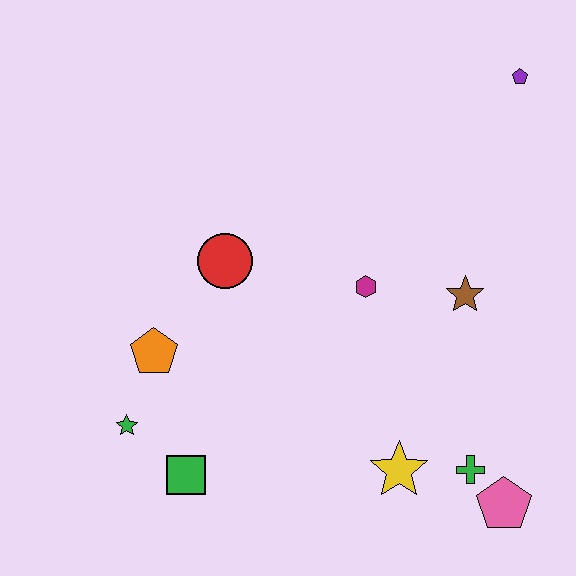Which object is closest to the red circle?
The orange pentagon is closest to the red circle.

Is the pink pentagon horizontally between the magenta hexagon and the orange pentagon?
No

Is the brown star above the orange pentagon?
Yes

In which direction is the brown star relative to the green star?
The brown star is to the right of the green star.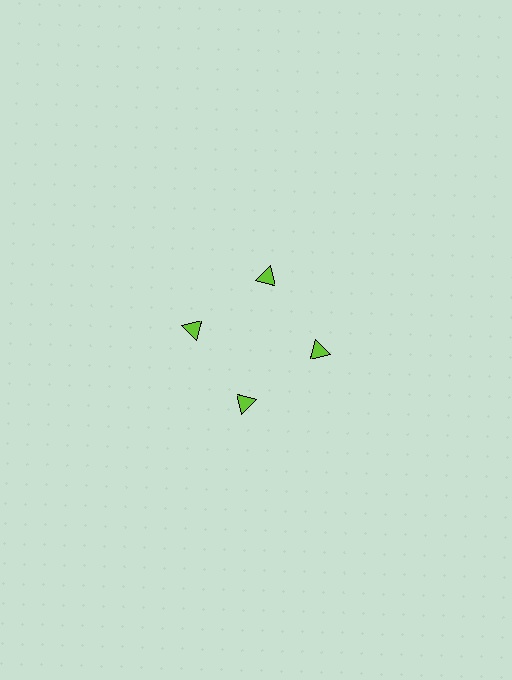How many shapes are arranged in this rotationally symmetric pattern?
There are 4 shapes, arranged in 4 groups of 1.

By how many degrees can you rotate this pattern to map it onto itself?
The pattern maps onto itself every 90 degrees of rotation.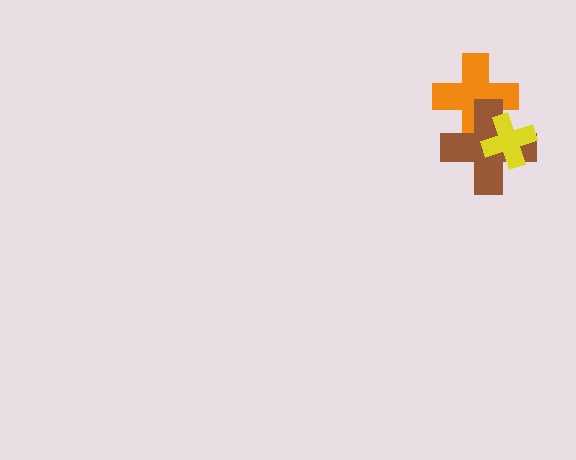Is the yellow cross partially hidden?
No, no other shape covers it.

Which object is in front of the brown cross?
The yellow cross is in front of the brown cross.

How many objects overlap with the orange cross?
2 objects overlap with the orange cross.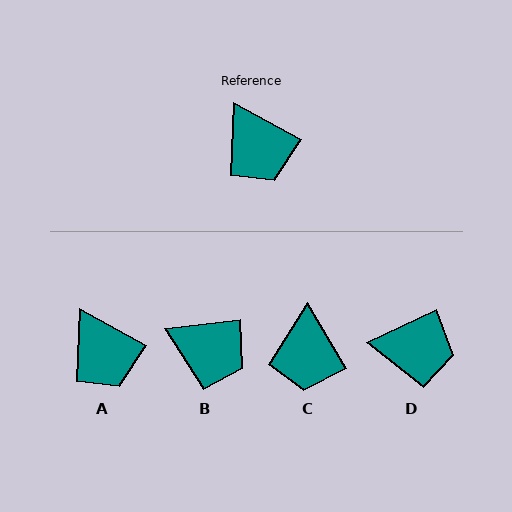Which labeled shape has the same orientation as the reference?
A.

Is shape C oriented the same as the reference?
No, it is off by about 31 degrees.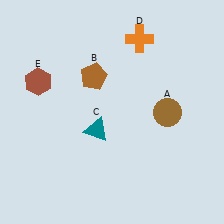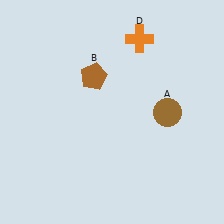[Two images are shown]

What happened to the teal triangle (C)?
The teal triangle (C) was removed in Image 2. It was in the bottom-left area of Image 1.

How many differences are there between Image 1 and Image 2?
There are 2 differences between the two images.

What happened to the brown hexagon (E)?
The brown hexagon (E) was removed in Image 2. It was in the top-left area of Image 1.